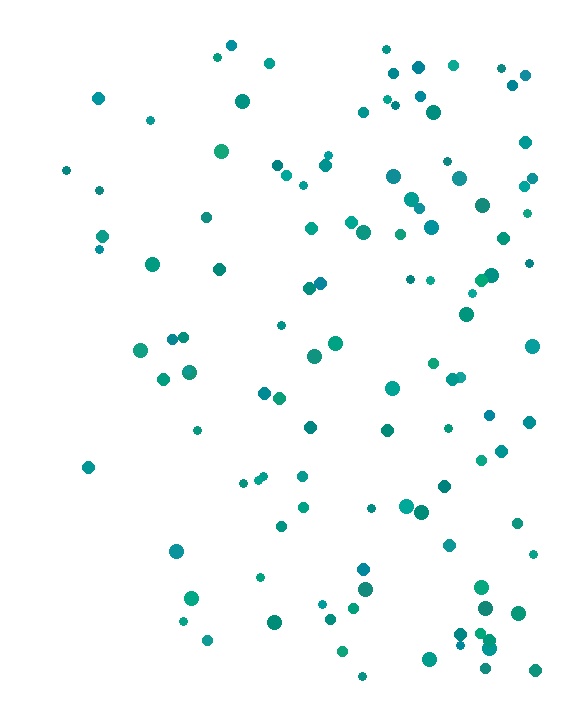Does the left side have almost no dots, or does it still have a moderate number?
Still a moderate number, just noticeably fewer than the right.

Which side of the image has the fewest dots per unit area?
The left.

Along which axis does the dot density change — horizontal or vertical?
Horizontal.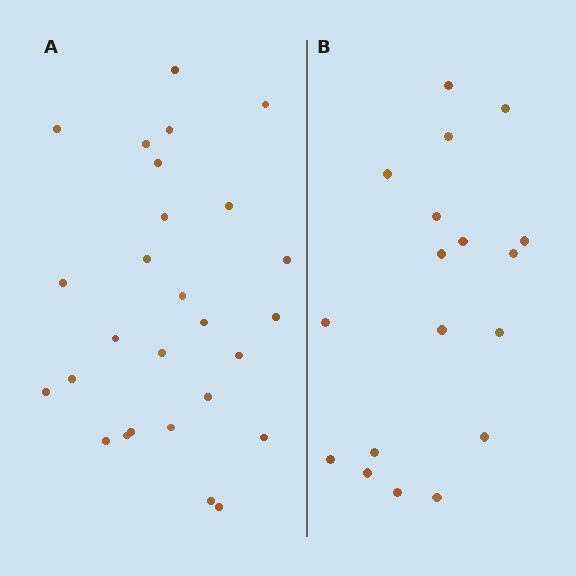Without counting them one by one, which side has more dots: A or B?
Region A (the left region) has more dots.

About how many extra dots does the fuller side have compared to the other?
Region A has roughly 8 or so more dots than region B.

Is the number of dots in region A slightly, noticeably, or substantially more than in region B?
Region A has substantially more. The ratio is roughly 1.5 to 1.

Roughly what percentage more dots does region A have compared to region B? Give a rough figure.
About 50% more.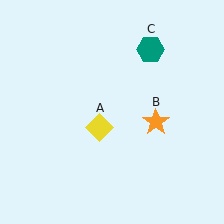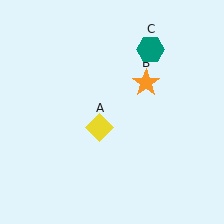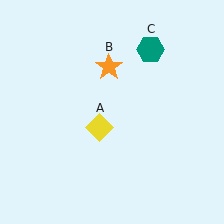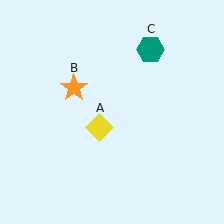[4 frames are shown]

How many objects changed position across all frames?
1 object changed position: orange star (object B).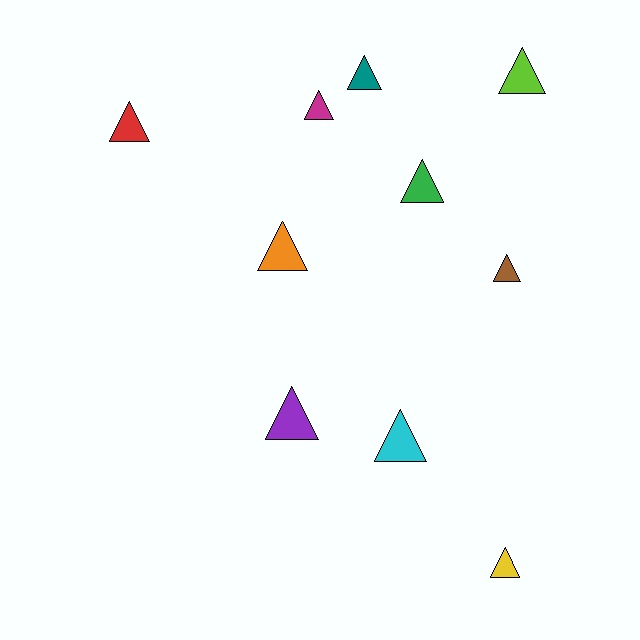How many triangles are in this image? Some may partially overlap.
There are 10 triangles.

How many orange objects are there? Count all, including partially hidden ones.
There is 1 orange object.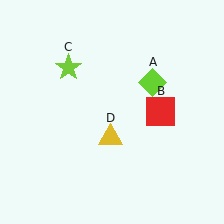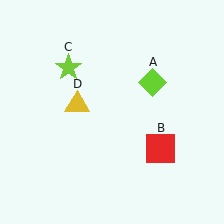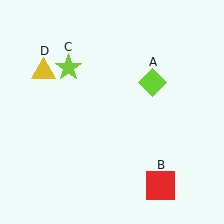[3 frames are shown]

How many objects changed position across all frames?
2 objects changed position: red square (object B), yellow triangle (object D).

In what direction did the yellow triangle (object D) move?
The yellow triangle (object D) moved up and to the left.